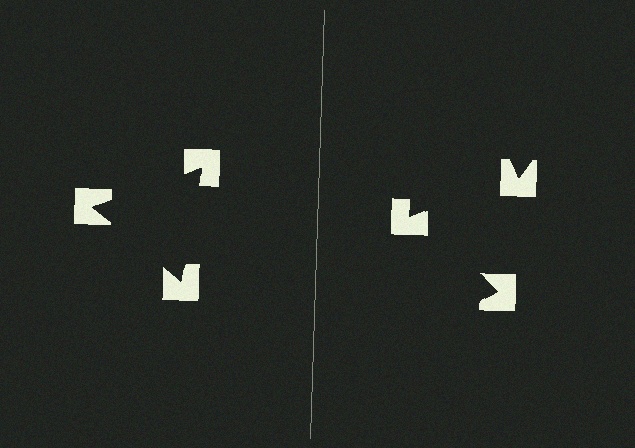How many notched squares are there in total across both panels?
6 — 3 on each side.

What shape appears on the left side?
An illusory triangle.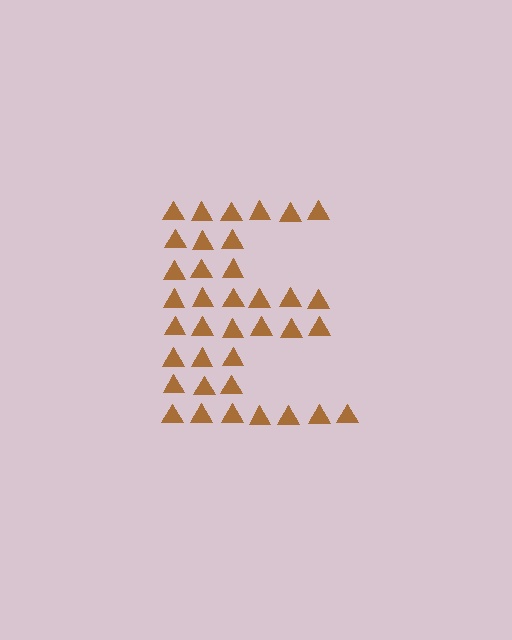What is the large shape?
The large shape is the letter E.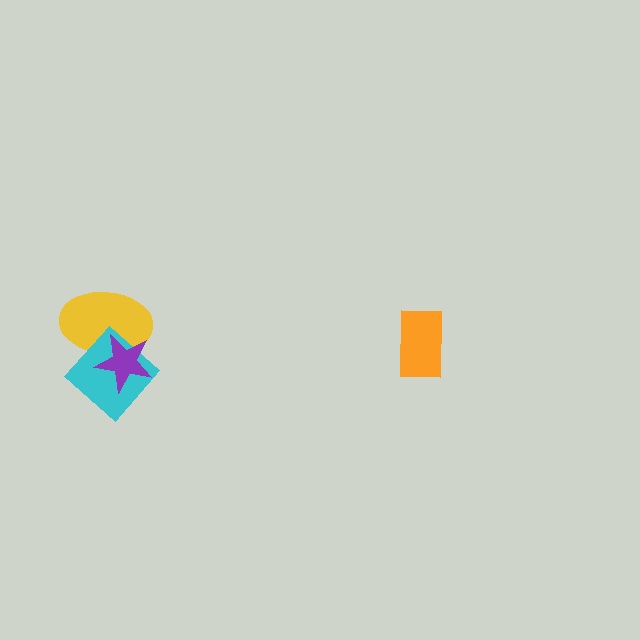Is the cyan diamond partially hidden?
Yes, it is partially covered by another shape.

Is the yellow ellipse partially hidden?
Yes, it is partially covered by another shape.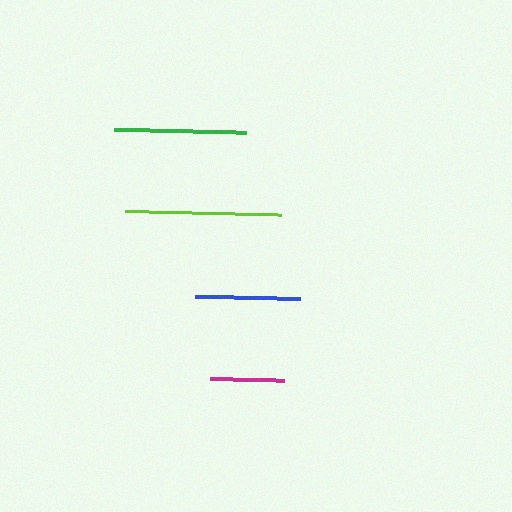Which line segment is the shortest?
The magenta line is the shortest at approximately 74 pixels.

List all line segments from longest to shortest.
From longest to shortest: lime, green, blue, magenta.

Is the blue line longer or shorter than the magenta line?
The blue line is longer than the magenta line.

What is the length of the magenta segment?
The magenta segment is approximately 74 pixels long.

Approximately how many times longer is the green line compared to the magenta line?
The green line is approximately 1.8 times the length of the magenta line.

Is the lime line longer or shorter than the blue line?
The lime line is longer than the blue line.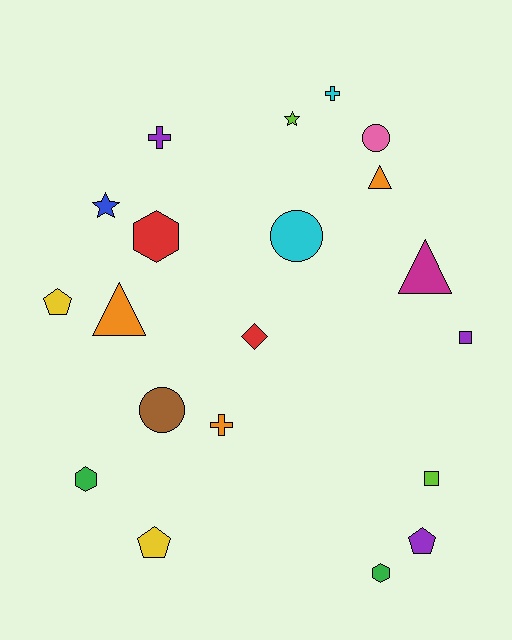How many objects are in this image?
There are 20 objects.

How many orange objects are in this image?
There are 3 orange objects.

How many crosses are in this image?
There are 3 crosses.